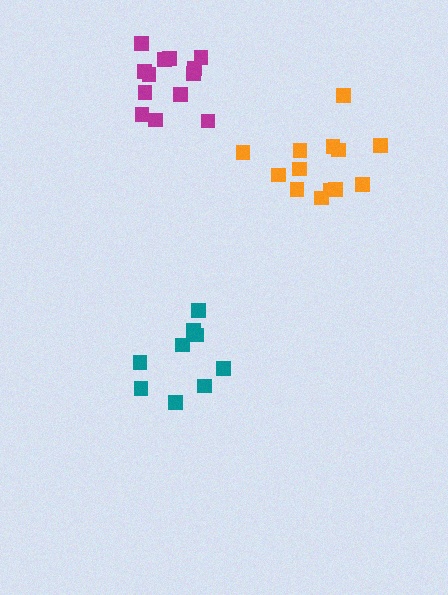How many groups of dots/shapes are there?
There are 3 groups.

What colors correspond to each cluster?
The clusters are colored: orange, magenta, teal.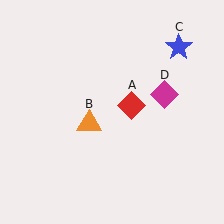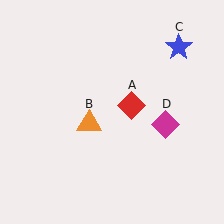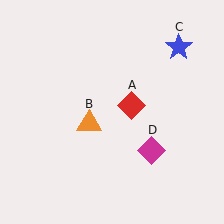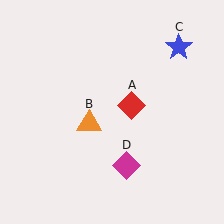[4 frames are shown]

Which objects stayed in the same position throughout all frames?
Red diamond (object A) and orange triangle (object B) and blue star (object C) remained stationary.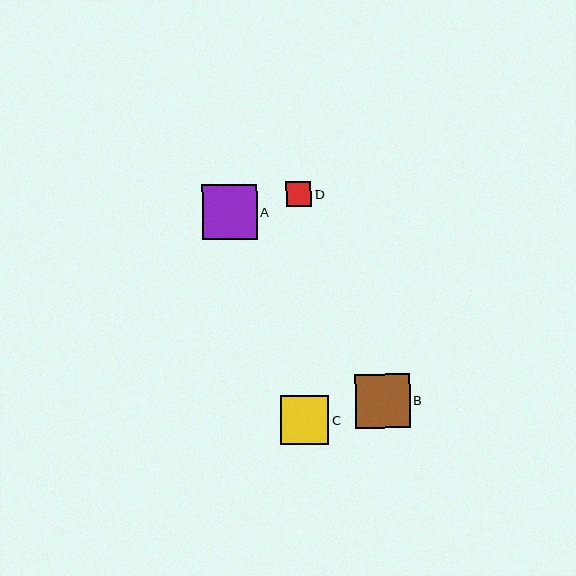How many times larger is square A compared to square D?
Square A is approximately 2.2 times the size of square D.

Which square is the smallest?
Square D is the smallest with a size of approximately 25 pixels.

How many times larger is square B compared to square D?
Square B is approximately 2.2 times the size of square D.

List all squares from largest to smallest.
From largest to smallest: A, B, C, D.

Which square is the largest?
Square A is the largest with a size of approximately 55 pixels.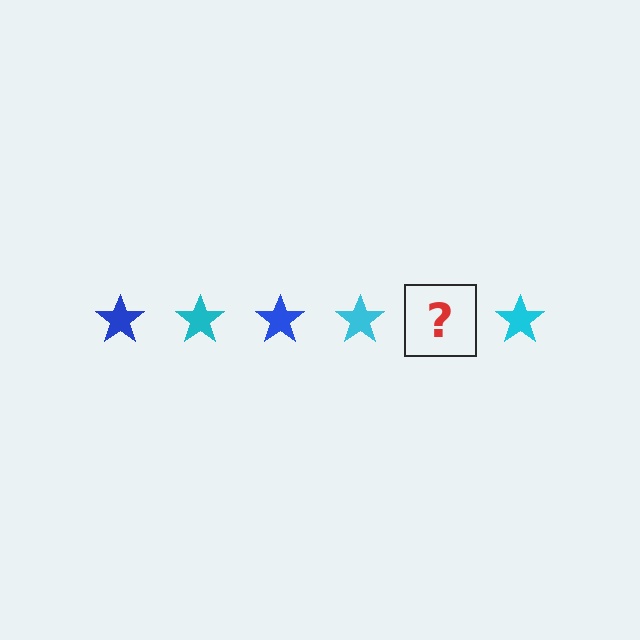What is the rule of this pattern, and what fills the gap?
The rule is that the pattern cycles through blue, cyan stars. The gap should be filled with a blue star.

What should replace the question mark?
The question mark should be replaced with a blue star.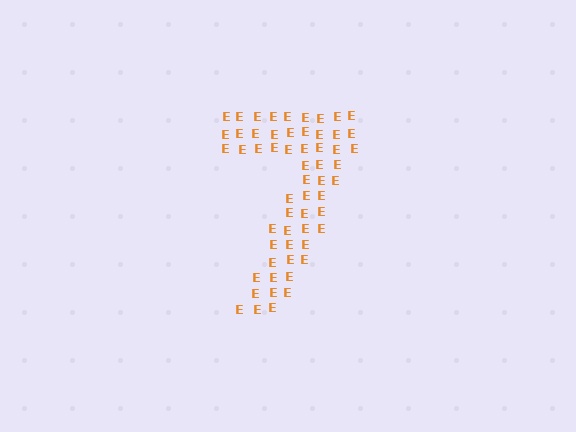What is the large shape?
The large shape is the digit 7.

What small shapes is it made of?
It is made of small letter E's.